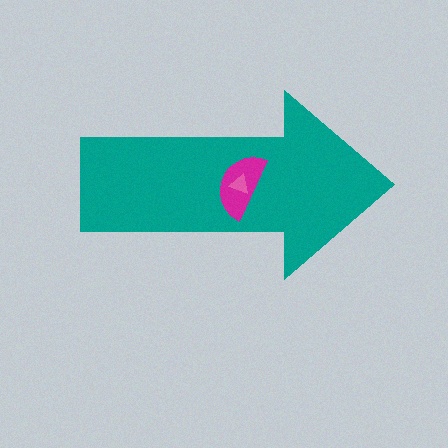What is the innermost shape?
The pink triangle.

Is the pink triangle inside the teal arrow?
Yes.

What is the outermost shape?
The teal arrow.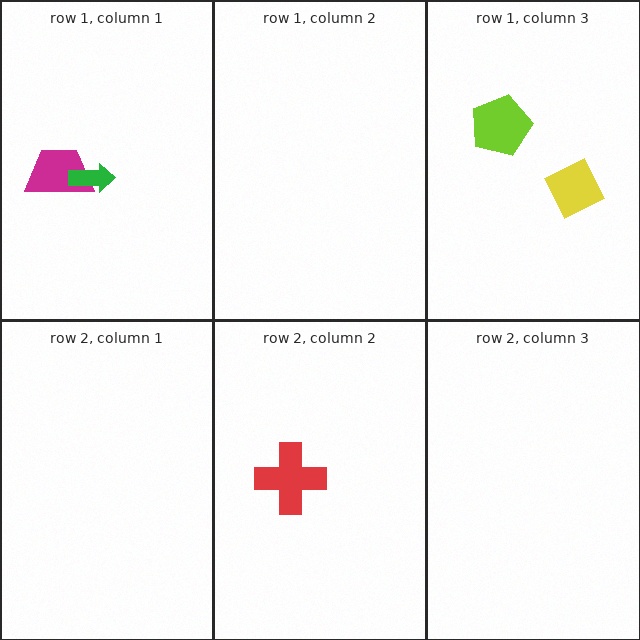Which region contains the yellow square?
The row 1, column 3 region.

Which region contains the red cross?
The row 2, column 2 region.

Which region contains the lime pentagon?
The row 1, column 3 region.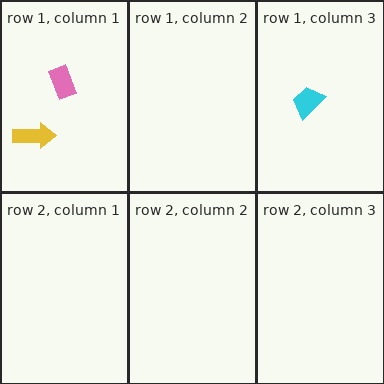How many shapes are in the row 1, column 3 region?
1.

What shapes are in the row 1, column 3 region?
The cyan trapezoid.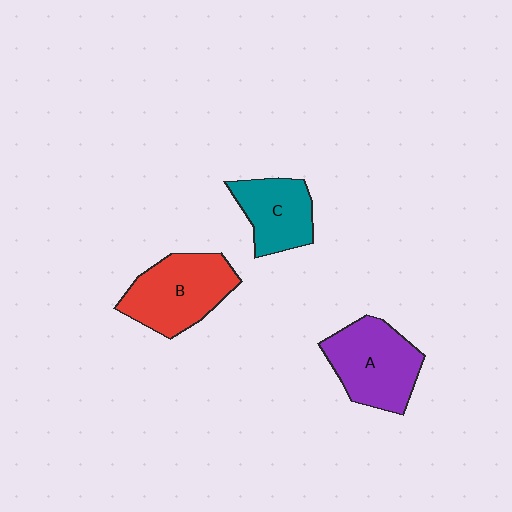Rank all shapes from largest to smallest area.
From largest to smallest: B (red), A (purple), C (teal).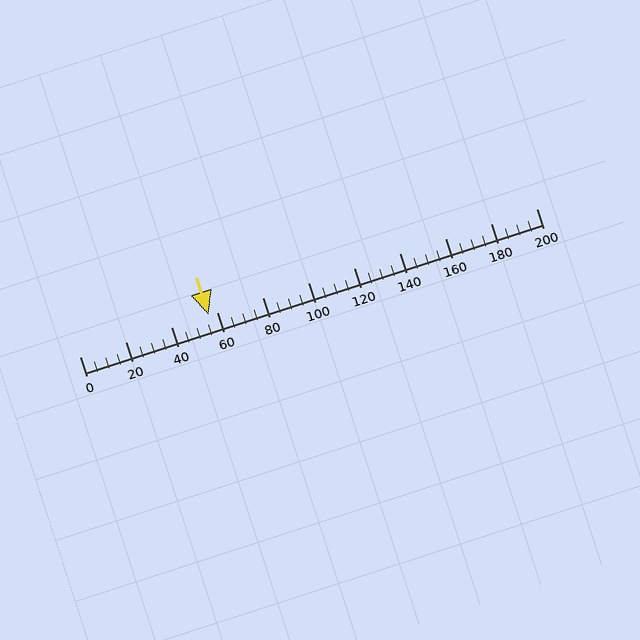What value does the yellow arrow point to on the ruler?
The yellow arrow points to approximately 56.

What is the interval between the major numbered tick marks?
The major tick marks are spaced 20 units apart.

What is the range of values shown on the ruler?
The ruler shows values from 0 to 200.